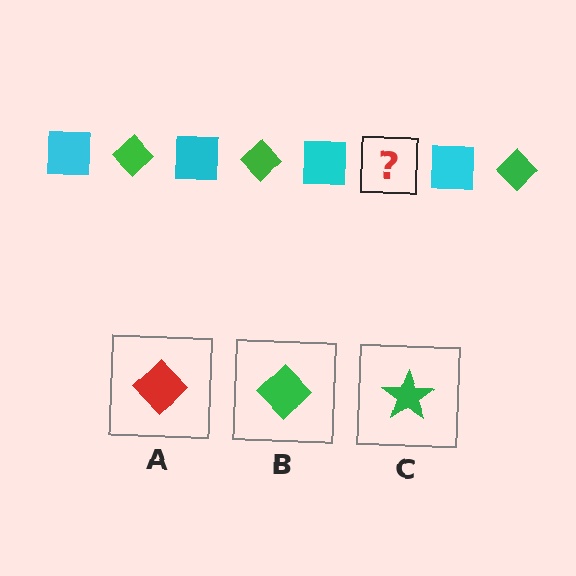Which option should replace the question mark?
Option B.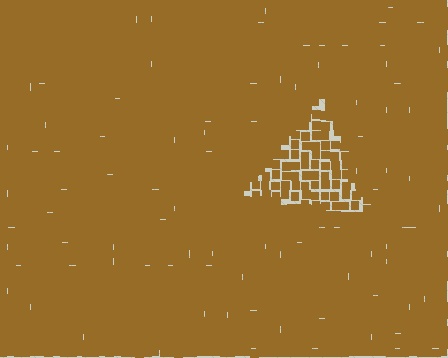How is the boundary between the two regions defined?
The boundary is defined by a change in element density (approximately 1.7x ratio). All elements are the same color, size, and shape.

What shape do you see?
I see a triangle.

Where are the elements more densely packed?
The elements are more densely packed outside the triangle boundary.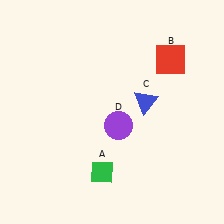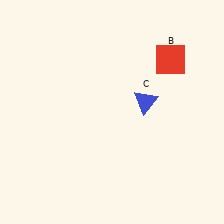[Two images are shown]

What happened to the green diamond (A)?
The green diamond (A) was removed in Image 2. It was in the bottom-left area of Image 1.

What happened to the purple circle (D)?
The purple circle (D) was removed in Image 2. It was in the bottom-right area of Image 1.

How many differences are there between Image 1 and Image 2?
There are 2 differences between the two images.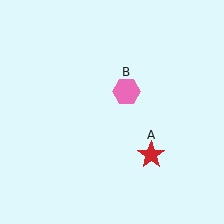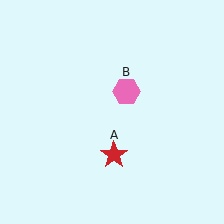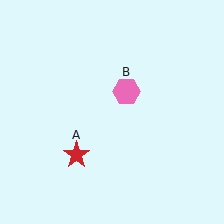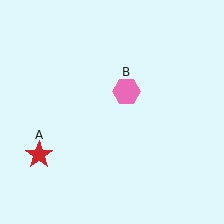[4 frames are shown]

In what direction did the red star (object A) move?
The red star (object A) moved left.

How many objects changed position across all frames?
1 object changed position: red star (object A).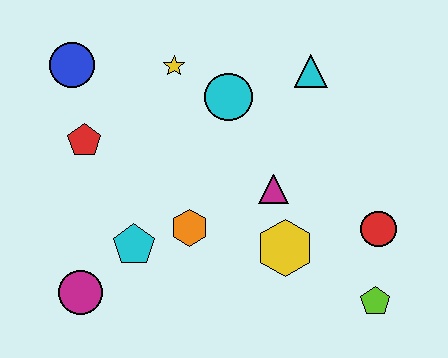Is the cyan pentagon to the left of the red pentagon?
No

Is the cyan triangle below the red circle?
No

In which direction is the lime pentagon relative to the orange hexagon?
The lime pentagon is to the right of the orange hexagon.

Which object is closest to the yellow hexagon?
The magenta triangle is closest to the yellow hexagon.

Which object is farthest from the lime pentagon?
The blue circle is farthest from the lime pentagon.